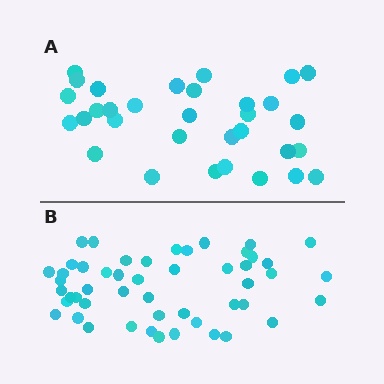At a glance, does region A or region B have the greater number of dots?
Region B (the bottom region) has more dots.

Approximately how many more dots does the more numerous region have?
Region B has approximately 20 more dots than region A.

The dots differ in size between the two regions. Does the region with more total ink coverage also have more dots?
No. Region A has more total ink coverage because its dots are larger, but region B actually contains more individual dots. Total area can be misleading — the number of items is what matters here.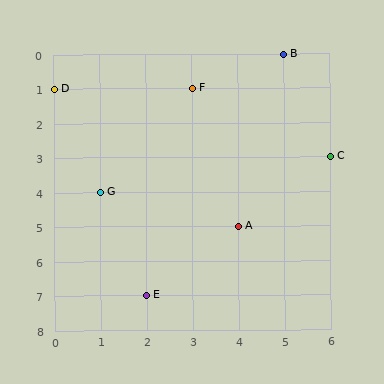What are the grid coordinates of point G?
Point G is at grid coordinates (1, 4).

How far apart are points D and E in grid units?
Points D and E are 2 columns and 6 rows apart (about 6.3 grid units diagonally).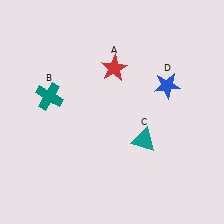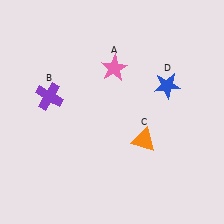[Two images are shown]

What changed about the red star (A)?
In Image 1, A is red. In Image 2, it changed to pink.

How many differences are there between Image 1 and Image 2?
There are 3 differences between the two images.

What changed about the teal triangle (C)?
In Image 1, C is teal. In Image 2, it changed to orange.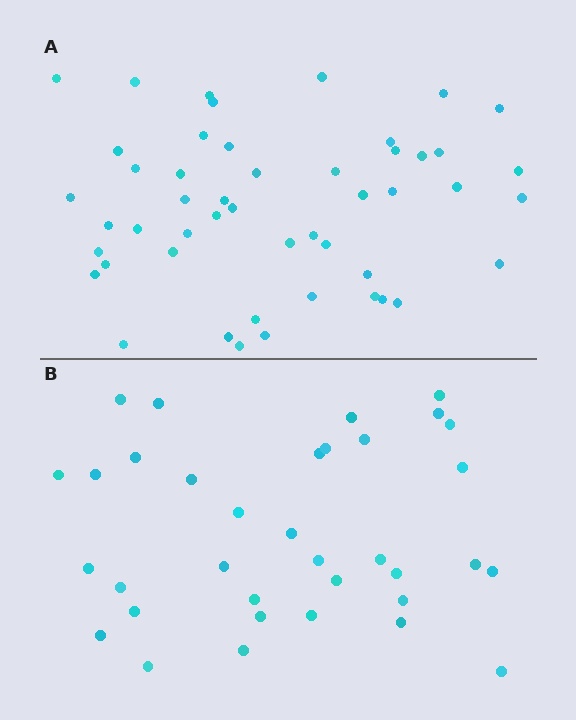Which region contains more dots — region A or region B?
Region A (the top region) has more dots.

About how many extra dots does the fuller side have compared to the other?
Region A has approximately 15 more dots than region B.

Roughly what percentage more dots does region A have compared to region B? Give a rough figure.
About 40% more.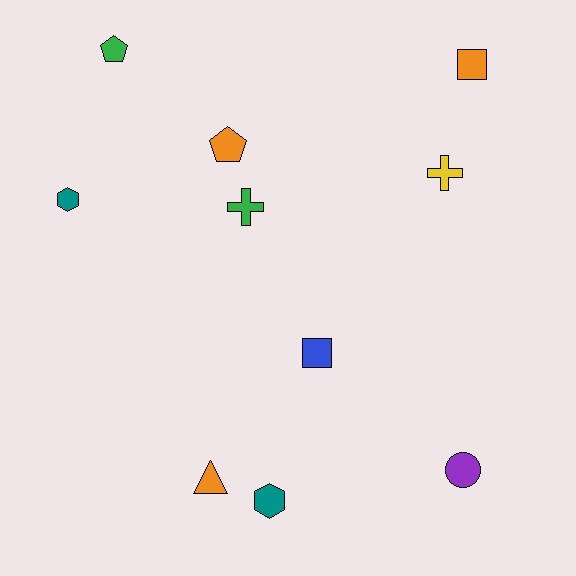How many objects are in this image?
There are 10 objects.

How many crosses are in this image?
There are 2 crosses.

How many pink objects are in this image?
There are no pink objects.